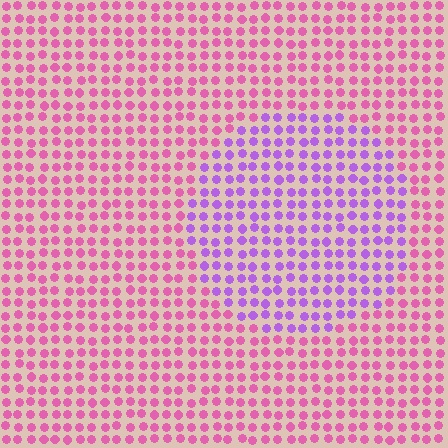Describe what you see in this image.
The image is filled with small pink elements in a uniform arrangement. A circle-shaped region is visible where the elements are tinted to a slightly different hue, forming a subtle color boundary.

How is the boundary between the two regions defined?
The boundary is defined purely by a slight shift in hue (about 46 degrees). Spacing, size, and orientation are identical on both sides.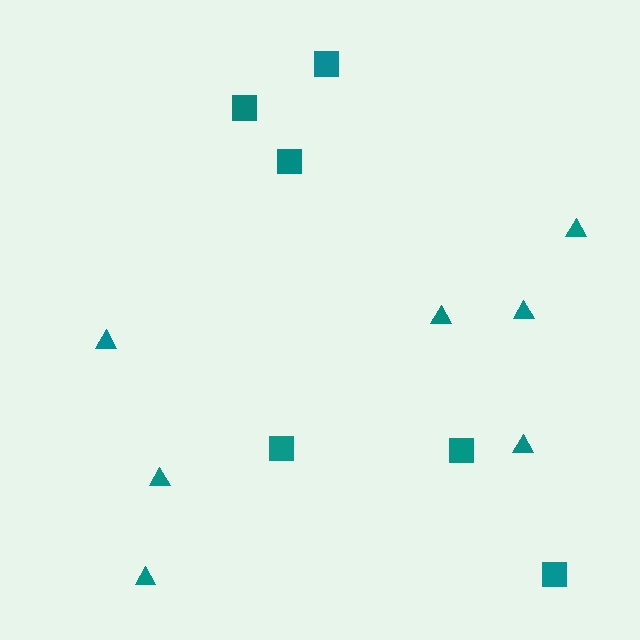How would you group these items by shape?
There are 2 groups: one group of squares (6) and one group of triangles (7).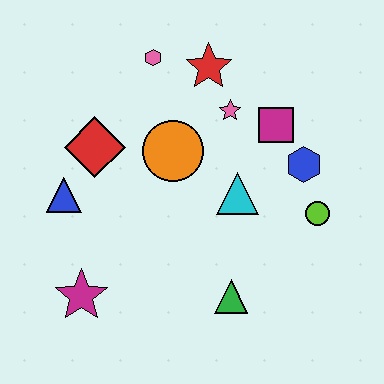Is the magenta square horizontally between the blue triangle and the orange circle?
No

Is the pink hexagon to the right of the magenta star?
Yes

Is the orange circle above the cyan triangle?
Yes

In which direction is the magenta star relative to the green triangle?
The magenta star is to the left of the green triangle.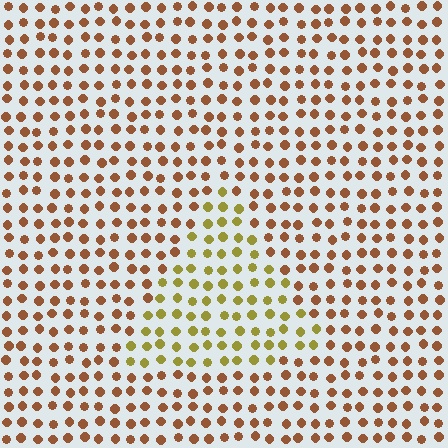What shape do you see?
I see a triangle.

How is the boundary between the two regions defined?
The boundary is defined purely by a slight shift in hue (about 40 degrees). Spacing, size, and orientation are identical on both sides.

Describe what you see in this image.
The image is filled with small brown elements in a uniform arrangement. A triangle-shaped region is visible where the elements are tinted to a slightly different hue, forming a subtle color boundary.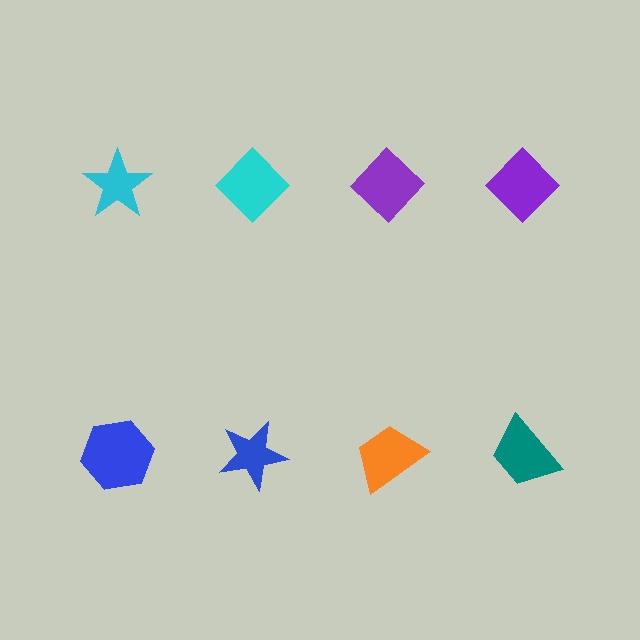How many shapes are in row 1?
4 shapes.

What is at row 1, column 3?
A purple diamond.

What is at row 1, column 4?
A purple diamond.